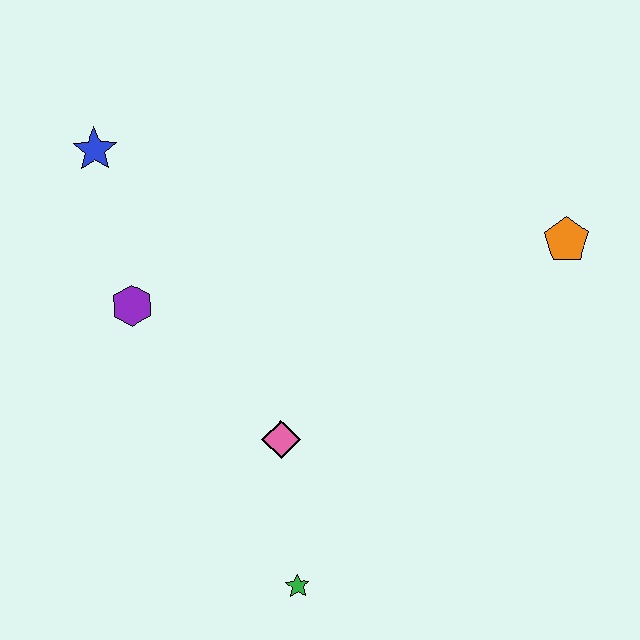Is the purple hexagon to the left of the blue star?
No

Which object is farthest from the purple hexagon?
The orange pentagon is farthest from the purple hexagon.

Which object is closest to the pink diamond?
The green star is closest to the pink diamond.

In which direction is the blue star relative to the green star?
The blue star is above the green star.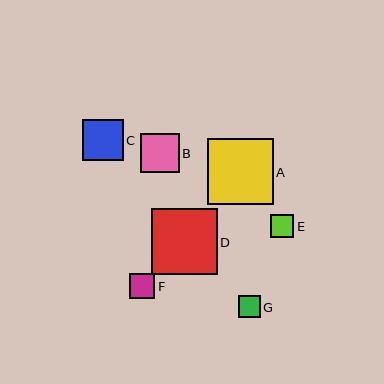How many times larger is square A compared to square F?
Square A is approximately 2.6 times the size of square F.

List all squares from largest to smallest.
From largest to smallest: D, A, C, B, F, E, G.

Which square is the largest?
Square D is the largest with a size of approximately 66 pixels.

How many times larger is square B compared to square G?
Square B is approximately 1.8 times the size of square G.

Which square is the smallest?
Square G is the smallest with a size of approximately 21 pixels.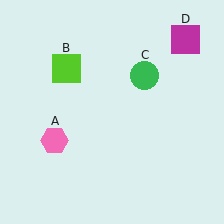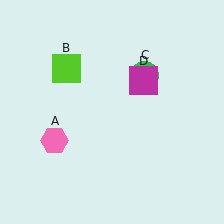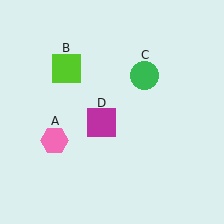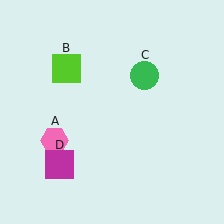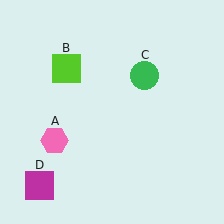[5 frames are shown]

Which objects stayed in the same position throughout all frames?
Pink hexagon (object A) and lime square (object B) and green circle (object C) remained stationary.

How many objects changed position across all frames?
1 object changed position: magenta square (object D).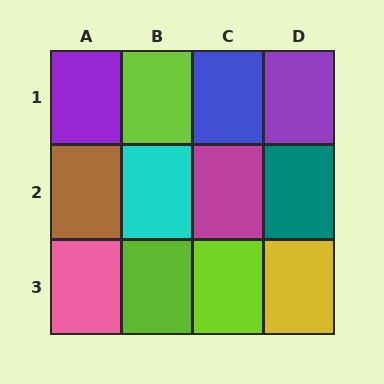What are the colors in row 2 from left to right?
Brown, cyan, magenta, teal.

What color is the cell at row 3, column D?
Yellow.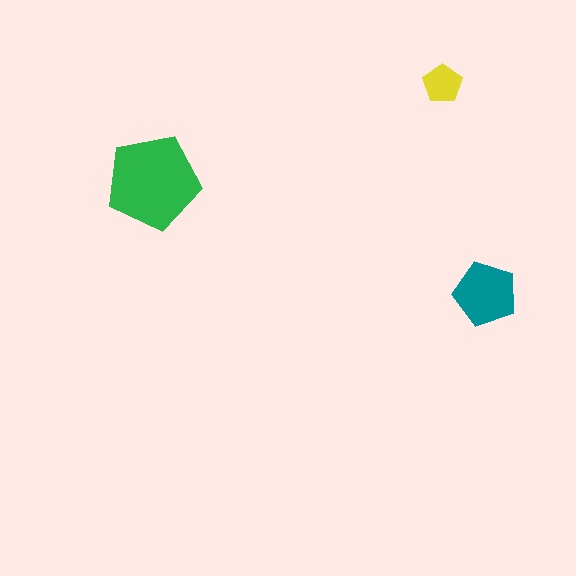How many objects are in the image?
There are 3 objects in the image.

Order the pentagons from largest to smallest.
the green one, the teal one, the yellow one.